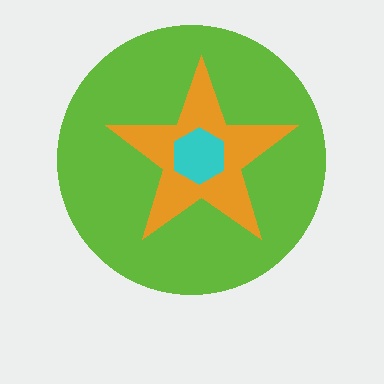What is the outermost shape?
The lime circle.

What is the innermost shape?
The cyan hexagon.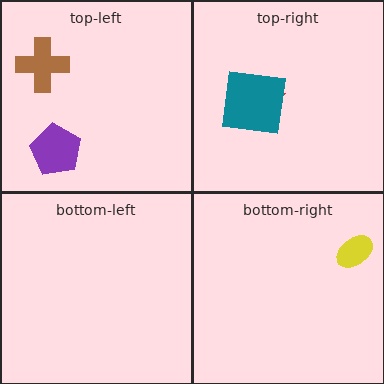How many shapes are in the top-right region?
2.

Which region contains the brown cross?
The top-left region.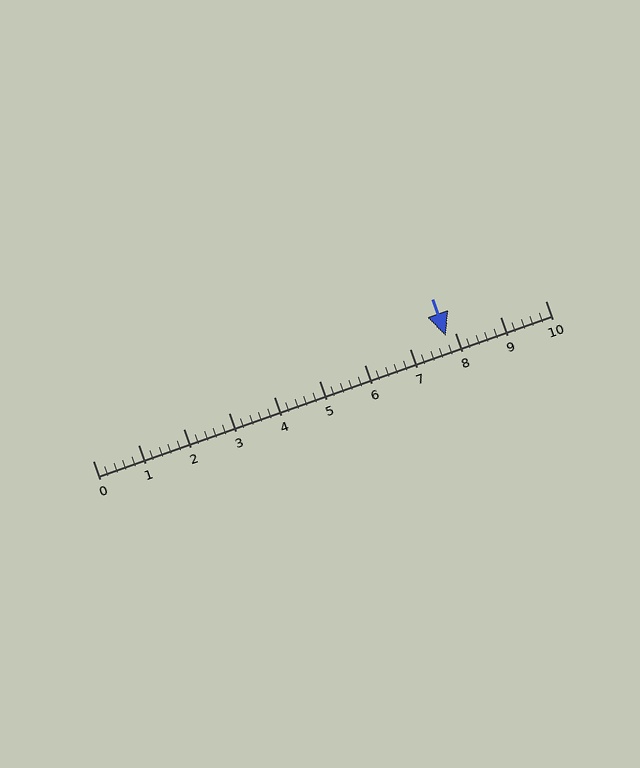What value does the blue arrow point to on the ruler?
The blue arrow points to approximately 7.8.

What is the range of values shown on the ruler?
The ruler shows values from 0 to 10.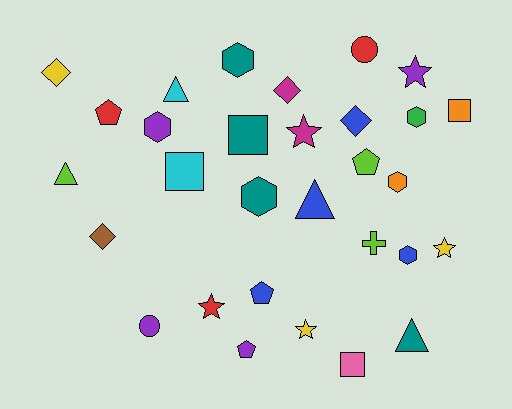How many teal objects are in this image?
There are 4 teal objects.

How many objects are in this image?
There are 30 objects.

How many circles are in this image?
There are 2 circles.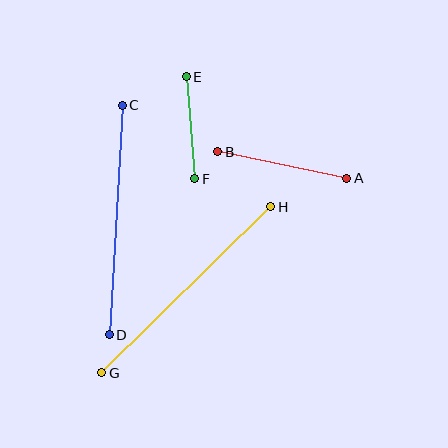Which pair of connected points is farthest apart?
Points G and H are farthest apart.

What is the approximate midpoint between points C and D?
The midpoint is at approximately (116, 220) pixels.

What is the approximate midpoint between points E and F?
The midpoint is at approximately (190, 128) pixels.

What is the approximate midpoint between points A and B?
The midpoint is at approximately (282, 165) pixels.